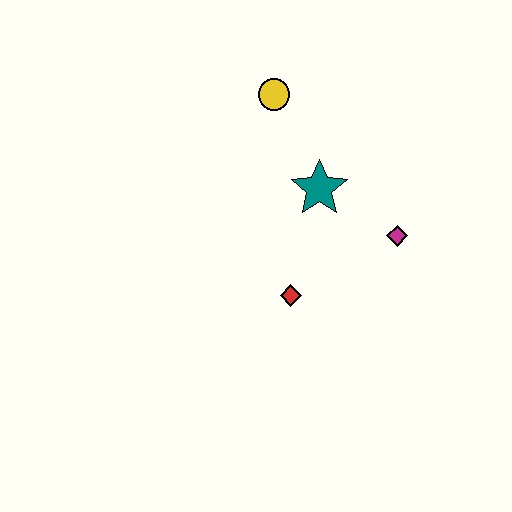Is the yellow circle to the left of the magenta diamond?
Yes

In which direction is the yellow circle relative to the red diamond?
The yellow circle is above the red diamond.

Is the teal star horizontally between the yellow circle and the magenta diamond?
Yes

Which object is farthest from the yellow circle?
The red diamond is farthest from the yellow circle.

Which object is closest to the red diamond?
The teal star is closest to the red diamond.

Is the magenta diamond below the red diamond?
No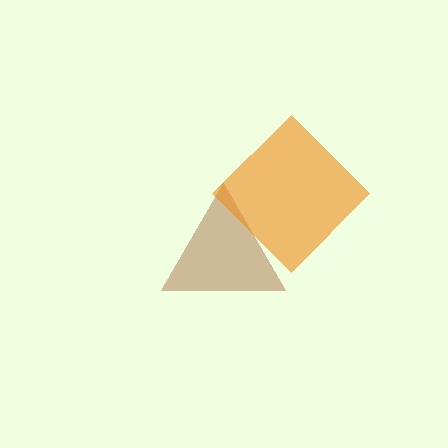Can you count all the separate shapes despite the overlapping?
Yes, there are 2 separate shapes.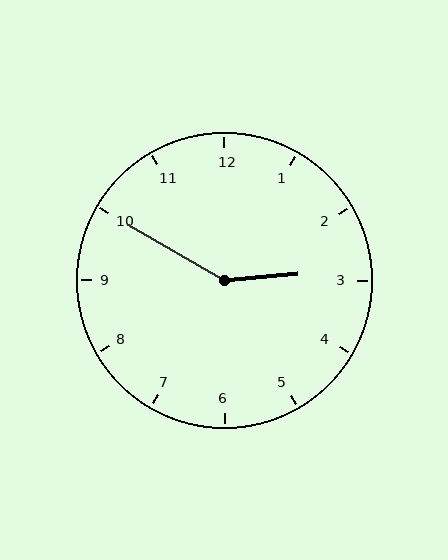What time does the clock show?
2:50.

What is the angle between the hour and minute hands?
Approximately 145 degrees.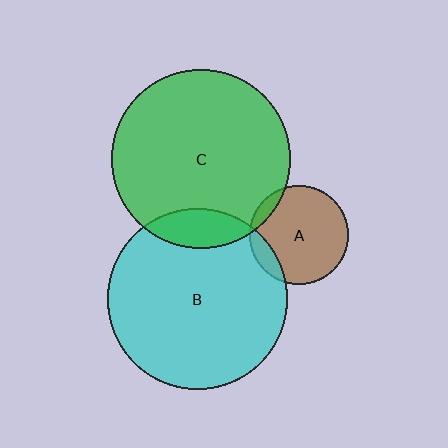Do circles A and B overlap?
Yes.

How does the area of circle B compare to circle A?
Approximately 3.3 times.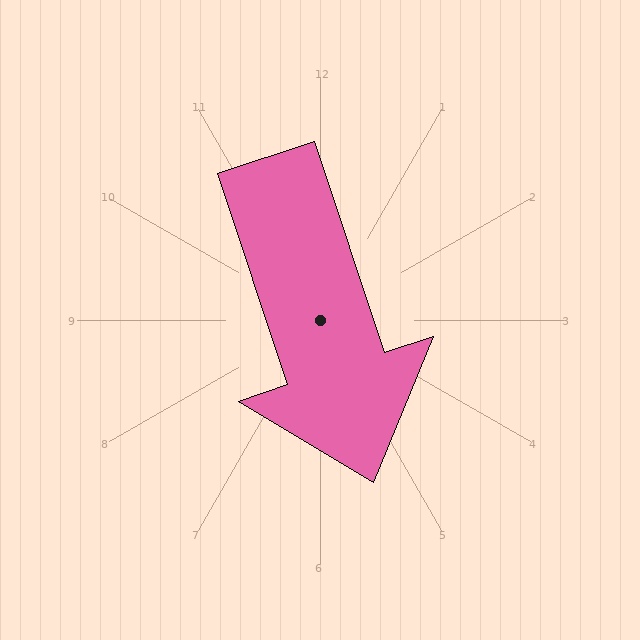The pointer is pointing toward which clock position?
Roughly 5 o'clock.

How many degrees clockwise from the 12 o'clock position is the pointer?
Approximately 162 degrees.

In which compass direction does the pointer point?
South.